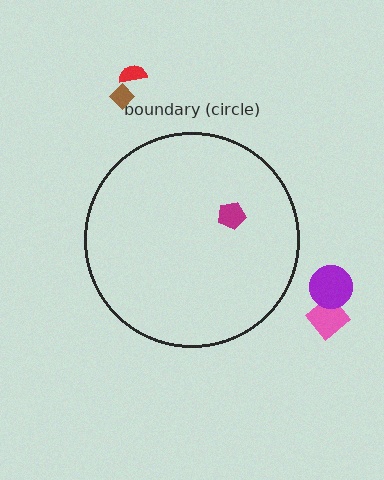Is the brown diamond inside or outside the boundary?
Outside.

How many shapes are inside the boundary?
1 inside, 4 outside.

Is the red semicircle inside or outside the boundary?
Outside.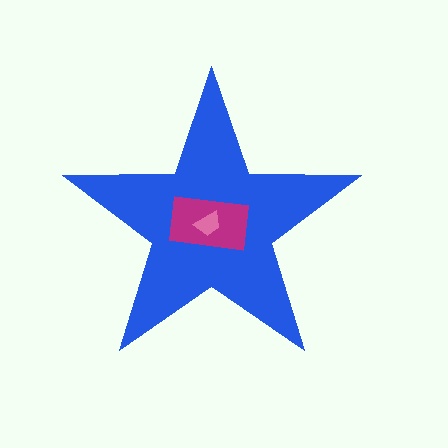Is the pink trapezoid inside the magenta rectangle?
Yes.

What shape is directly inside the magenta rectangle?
The pink trapezoid.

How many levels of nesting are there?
3.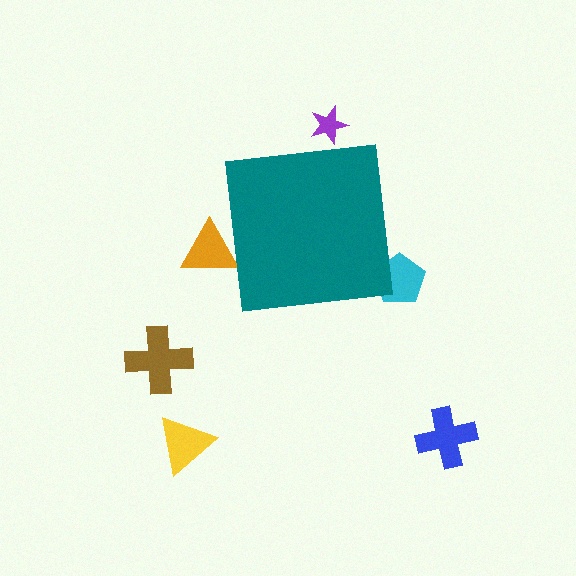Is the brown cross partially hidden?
No, the brown cross is fully visible.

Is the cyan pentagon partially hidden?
Yes, the cyan pentagon is partially hidden behind the teal square.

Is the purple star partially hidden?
Yes, the purple star is partially hidden behind the teal square.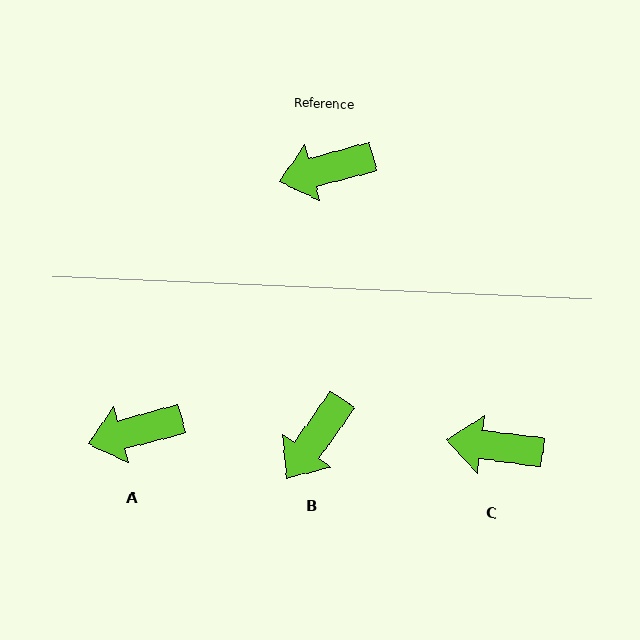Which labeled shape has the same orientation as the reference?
A.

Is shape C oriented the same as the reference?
No, it is off by about 22 degrees.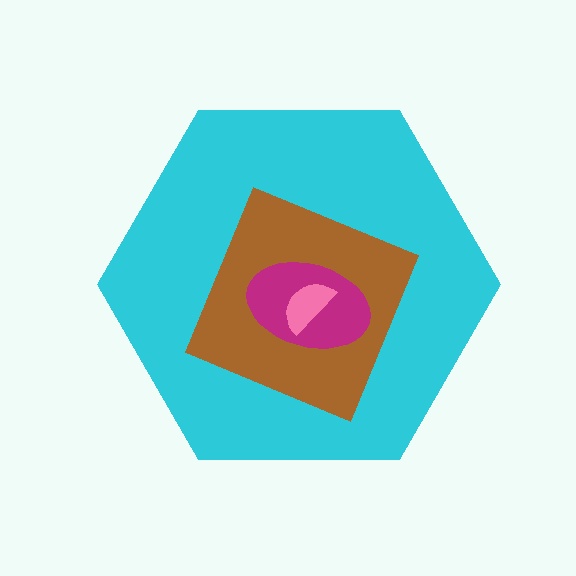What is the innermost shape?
The pink semicircle.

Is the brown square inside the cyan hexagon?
Yes.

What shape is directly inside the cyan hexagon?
The brown square.